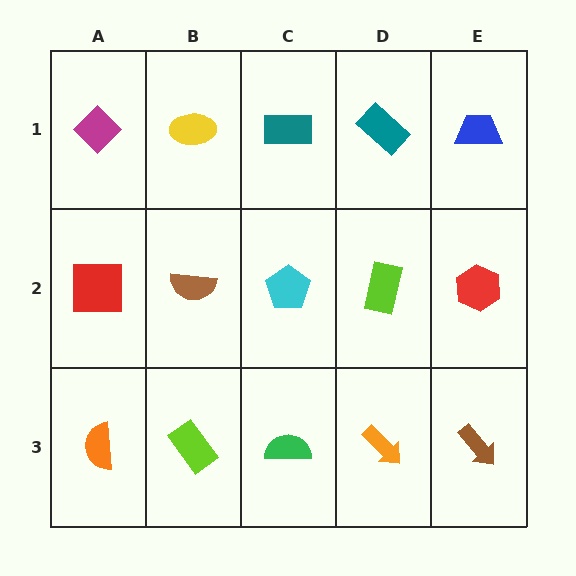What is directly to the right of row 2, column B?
A cyan pentagon.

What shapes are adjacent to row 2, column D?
A teal rectangle (row 1, column D), an orange arrow (row 3, column D), a cyan pentagon (row 2, column C), a red hexagon (row 2, column E).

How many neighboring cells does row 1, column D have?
3.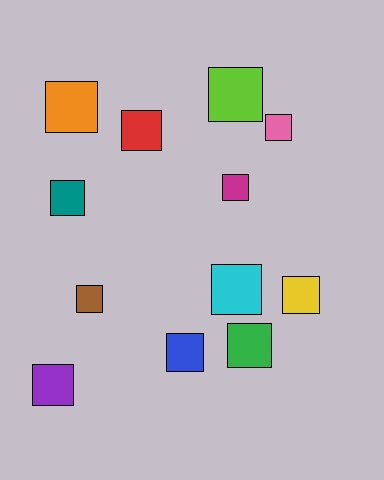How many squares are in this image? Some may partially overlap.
There are 12 squares.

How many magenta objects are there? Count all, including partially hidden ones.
There is 1 magenta object.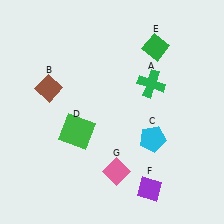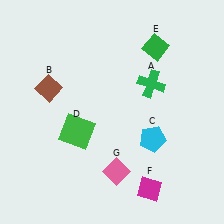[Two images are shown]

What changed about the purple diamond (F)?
In Image 1, F is purple. In Image 2, it changed to magenta.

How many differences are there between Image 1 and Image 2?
There is 1 difference between the two images.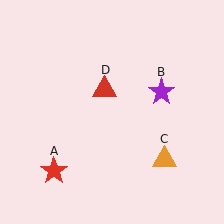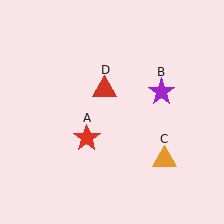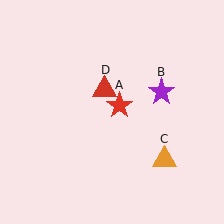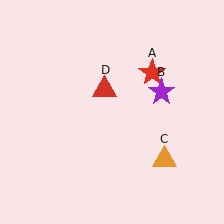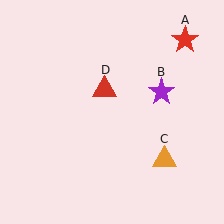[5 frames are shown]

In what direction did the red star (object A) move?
The red star (object A) moved up and to the right.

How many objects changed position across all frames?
1 object changed position: red star (object A).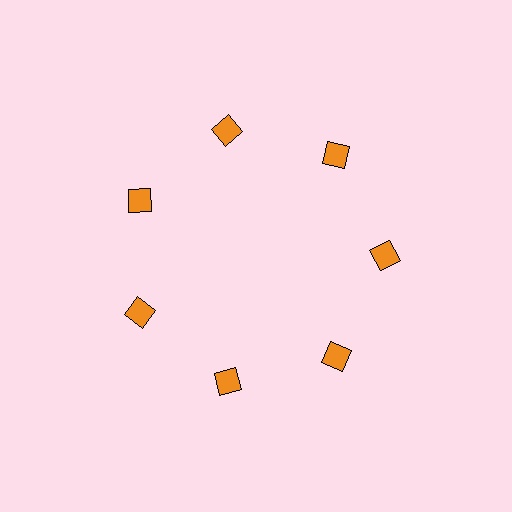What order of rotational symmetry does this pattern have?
This pattern has 7-fold rotational symmetry.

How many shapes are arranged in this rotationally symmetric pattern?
There are 7 shapes, arranged in 7 groups of 1.